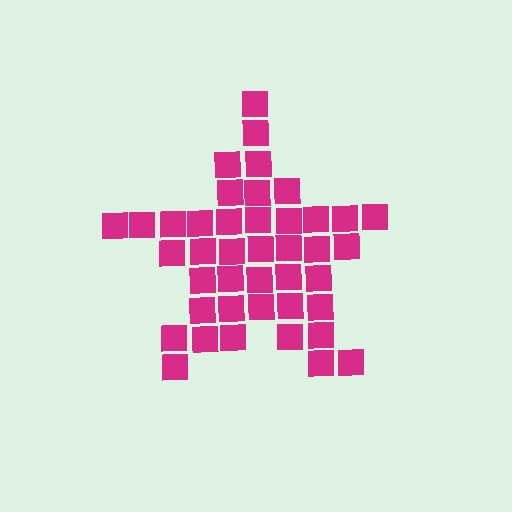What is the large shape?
The large shape is a star.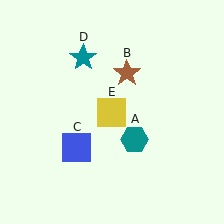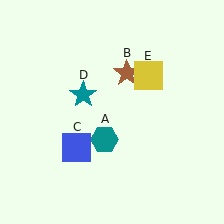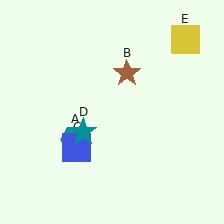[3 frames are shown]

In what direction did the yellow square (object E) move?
The yellow square (object E) moved up and to the right.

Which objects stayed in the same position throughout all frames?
Brown star (object B) and blue square (object C) remained stationary.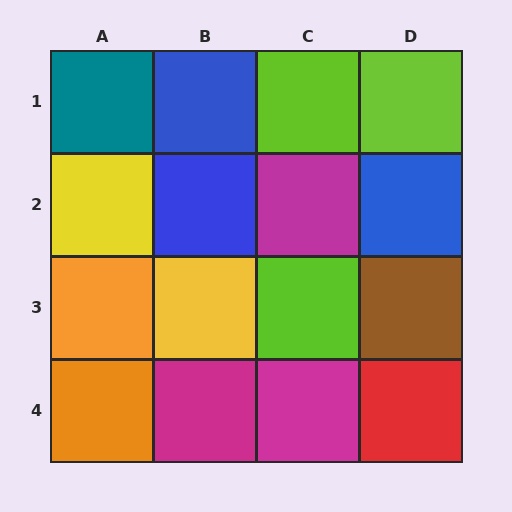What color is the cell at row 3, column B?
Yellow.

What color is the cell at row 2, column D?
Blue.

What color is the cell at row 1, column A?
Teal.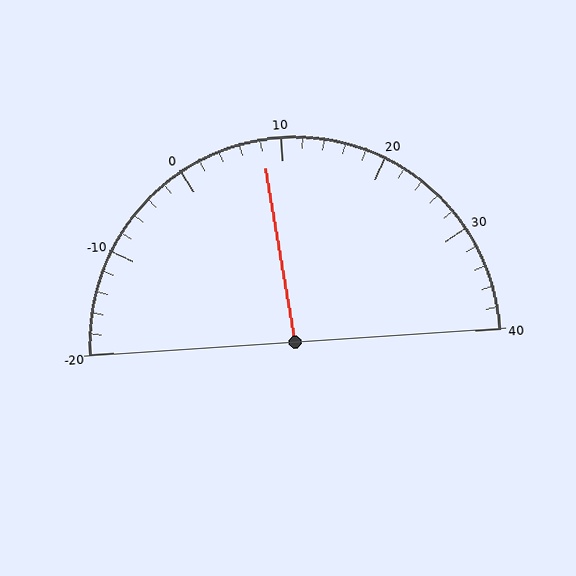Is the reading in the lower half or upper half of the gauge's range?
The reading is in the lower half of the range (-20 to 40).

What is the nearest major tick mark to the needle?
The nearest major tick mark is 10.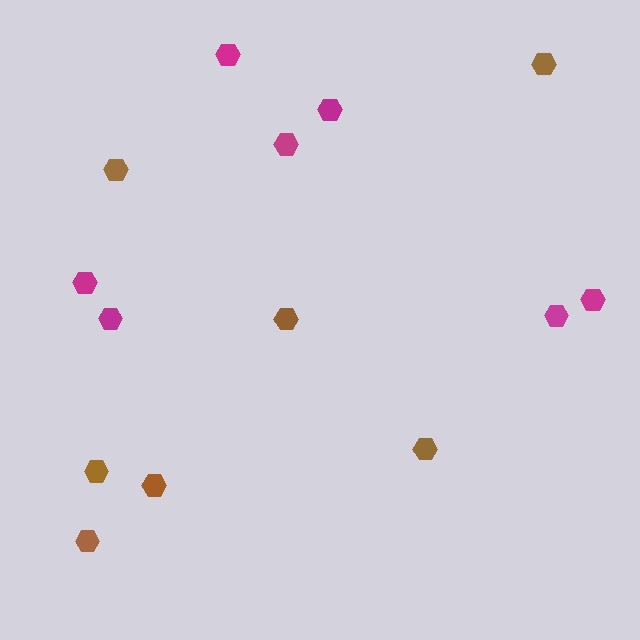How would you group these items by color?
There are 2 groups: one group of brown hexagons (7) and one group of magenta hexagons (7).